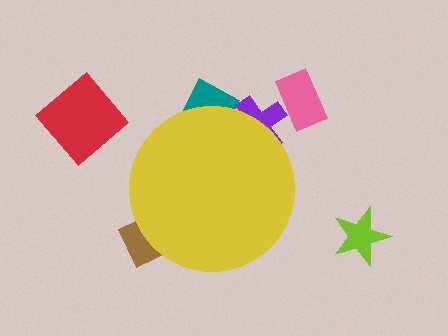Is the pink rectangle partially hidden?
No, the pink rectangle is fully visible.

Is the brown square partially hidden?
Yes, the brown square is partially hidden behind the yellow circle.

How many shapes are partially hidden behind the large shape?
3 shapes are partially hidden.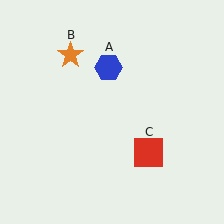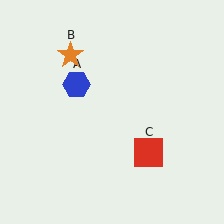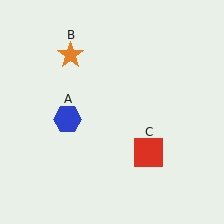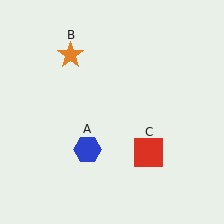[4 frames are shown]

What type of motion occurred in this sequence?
The blue hexagon (object A) rotated counterclockwise around the center of the scene.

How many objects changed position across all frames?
1 object changed position: blue hexagon (object A).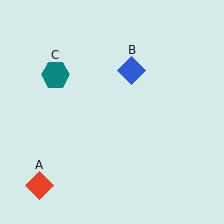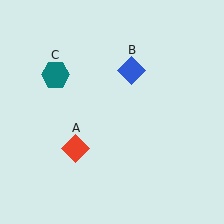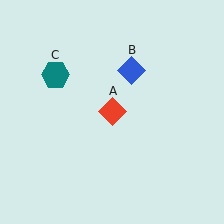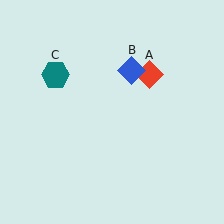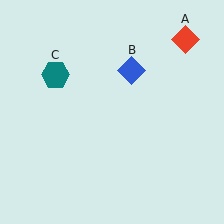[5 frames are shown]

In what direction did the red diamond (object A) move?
The red diamond (object A) moved up and to the right.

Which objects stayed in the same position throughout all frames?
Blue diamond (object B) and teal hexagon (object C) remained stationary.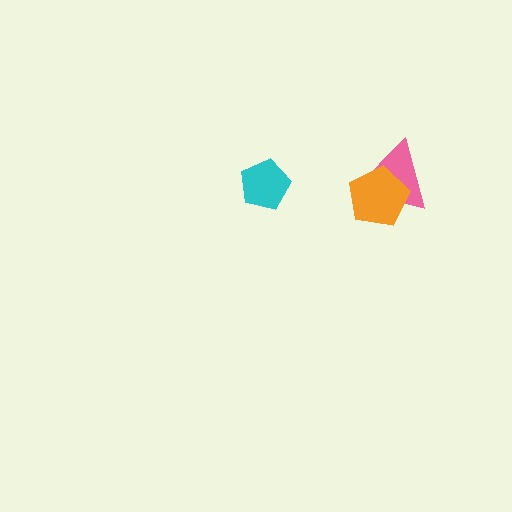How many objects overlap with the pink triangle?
1 object overlaps with the pink triangle.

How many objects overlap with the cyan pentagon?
0 objects overlap with the cyan pentagon.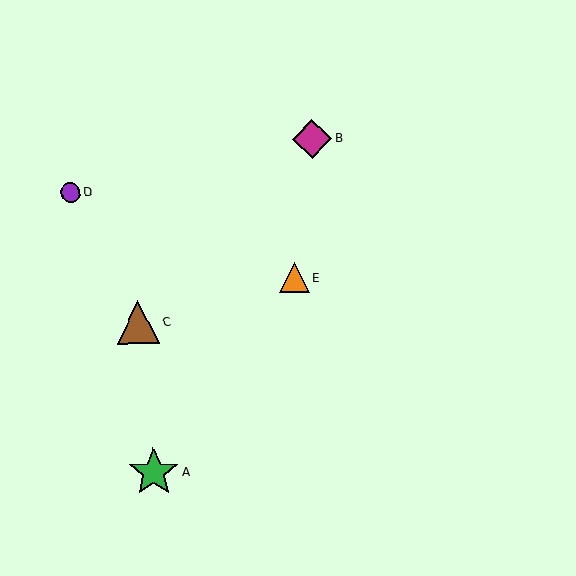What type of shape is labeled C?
Shape C is a brown triangle.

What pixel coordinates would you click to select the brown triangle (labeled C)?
Click at (138, 322) to select the brown triangle C.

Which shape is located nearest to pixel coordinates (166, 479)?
The green star (labeled A) at (154, 473) is nearest to that location.